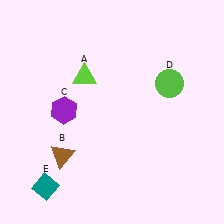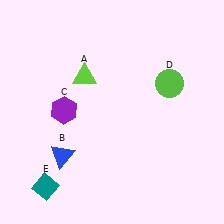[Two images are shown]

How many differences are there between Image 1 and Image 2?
There is 1 difference between the two images.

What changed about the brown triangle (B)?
In Image 1, B is brown. In Image 2, it changed to blue.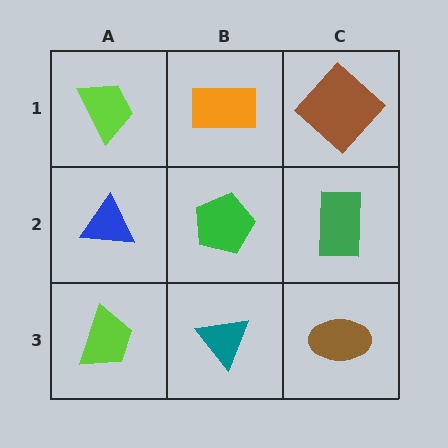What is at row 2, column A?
A blue triangle.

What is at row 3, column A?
A lime trapezoid.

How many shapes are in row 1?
3 shapes.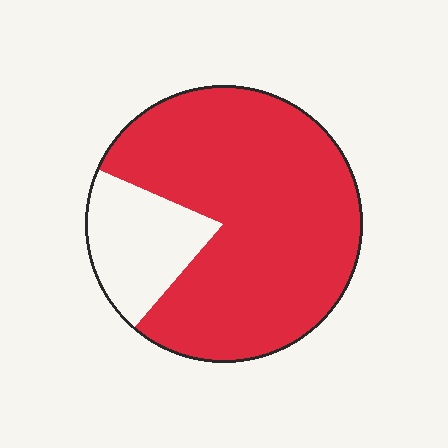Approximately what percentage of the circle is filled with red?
Approximately 80%.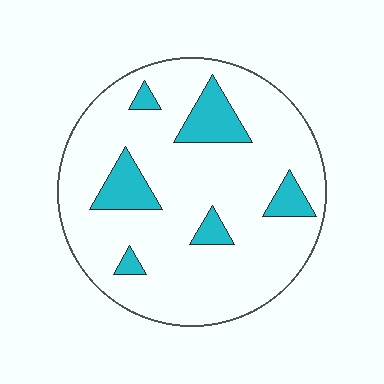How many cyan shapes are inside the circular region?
6.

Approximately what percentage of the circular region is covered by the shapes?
Approximately 15%.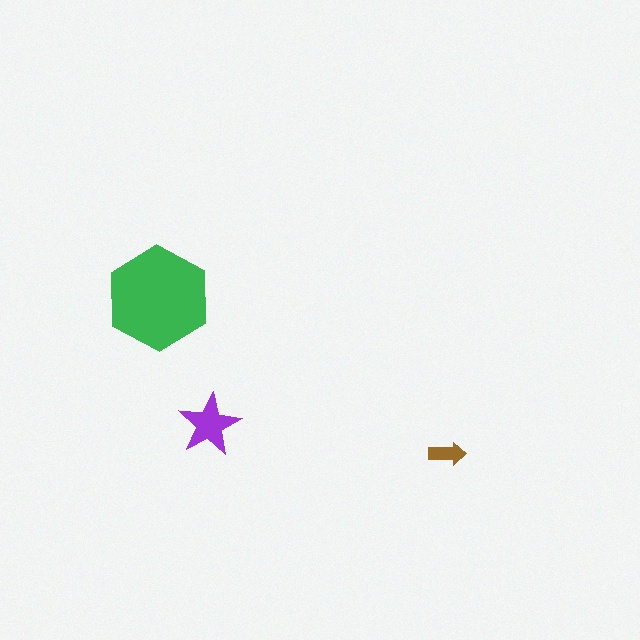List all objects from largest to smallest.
The green hexagon, the purple star, the brown arrow.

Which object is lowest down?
The brown arrow is bottommost.